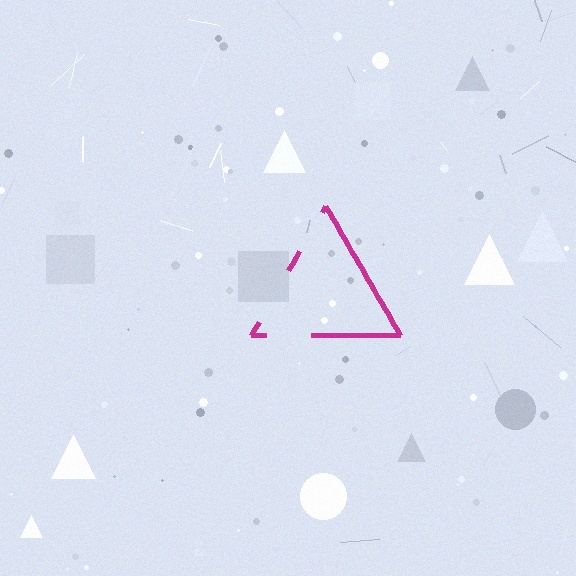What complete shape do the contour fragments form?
The contour fragments form a triangle.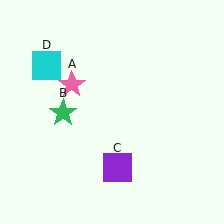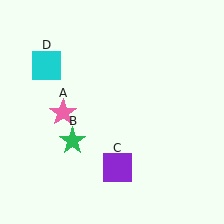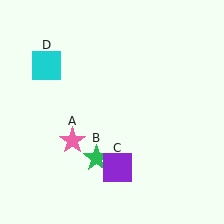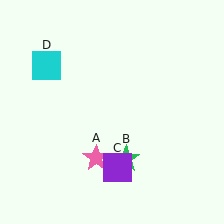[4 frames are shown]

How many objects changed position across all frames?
2 objects changed position: pink star (object A), green star (object B).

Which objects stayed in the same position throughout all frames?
Purple square (object C) and cyan square (object D) remained stationary.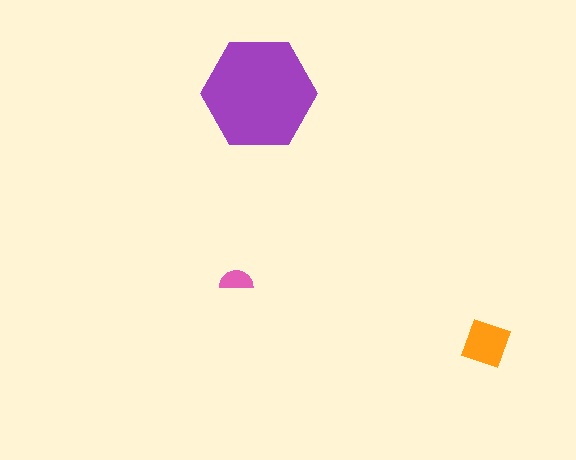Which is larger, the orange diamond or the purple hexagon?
The purple hexagon.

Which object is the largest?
The purple hexagon.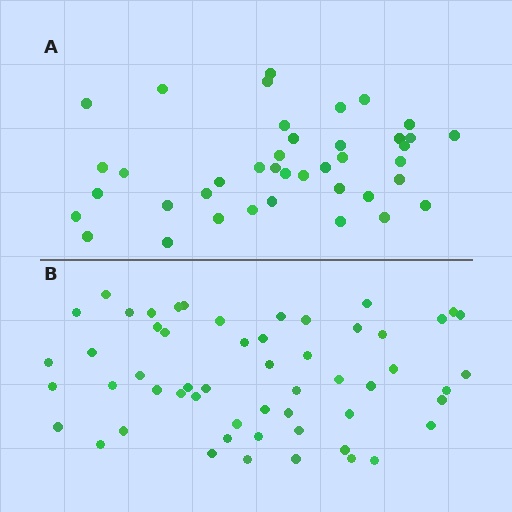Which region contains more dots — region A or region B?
Region B (the bottom region) has more dots.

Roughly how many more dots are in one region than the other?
Region B has approximately 15 more dots than region A.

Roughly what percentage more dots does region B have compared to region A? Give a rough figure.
About 40% more.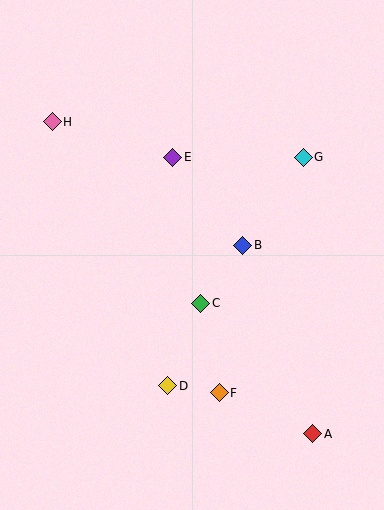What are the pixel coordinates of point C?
Point C is at (201, 304).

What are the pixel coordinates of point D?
Point D is at (168, 386).